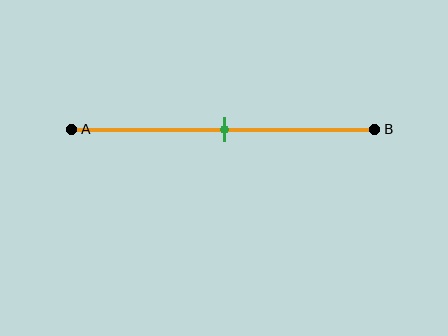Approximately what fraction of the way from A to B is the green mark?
The green mark is approximately 50% of the way from A to B.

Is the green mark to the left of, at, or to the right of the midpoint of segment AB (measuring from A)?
The green mark is approximately at the midpoint of segment AB.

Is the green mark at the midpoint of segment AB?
Yes, the mark is approximately at the midpoint.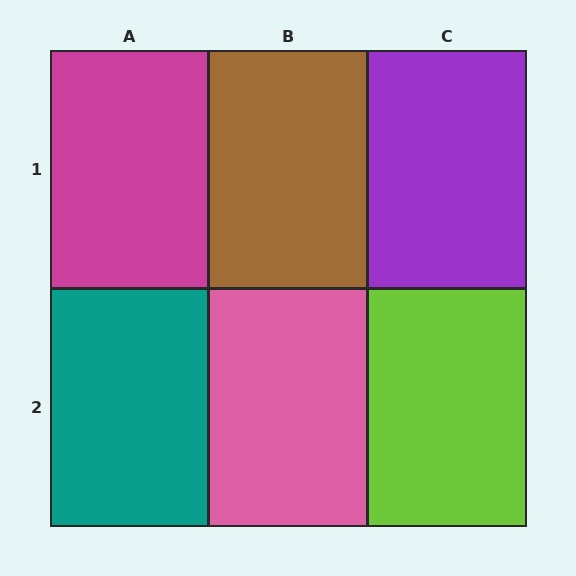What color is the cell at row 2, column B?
Pink.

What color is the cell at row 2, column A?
Teal.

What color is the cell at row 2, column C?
Lime.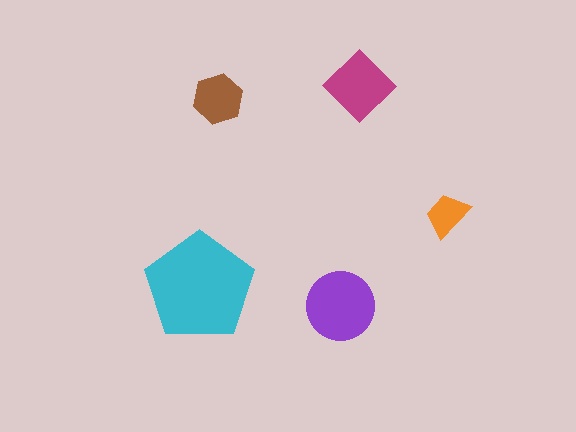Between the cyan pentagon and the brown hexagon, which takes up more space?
The cyan pentagon.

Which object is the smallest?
The orange trapezoid.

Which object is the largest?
The cyan pentagon.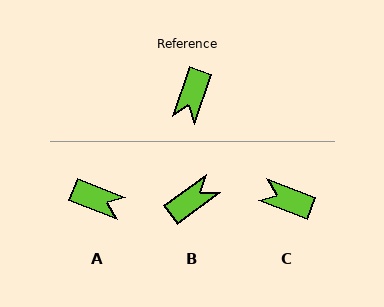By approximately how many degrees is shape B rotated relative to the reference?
Approximately 146 degrees counter-clockwise.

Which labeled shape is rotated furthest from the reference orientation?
B, about 146 degrees away.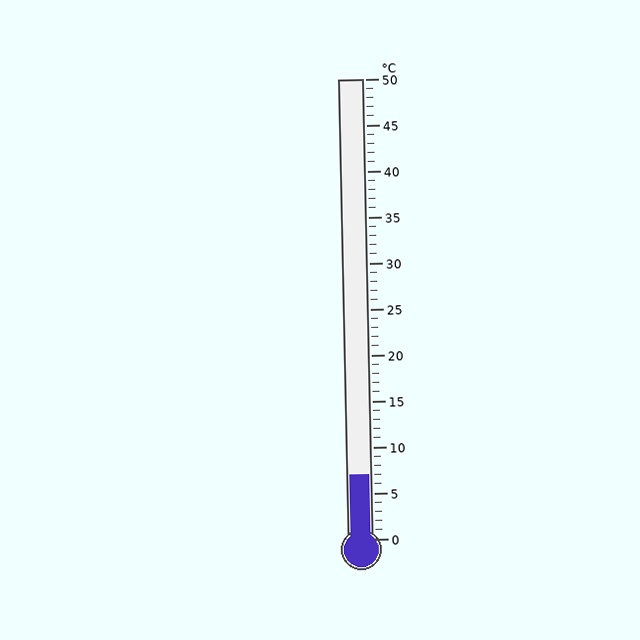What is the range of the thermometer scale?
The thermometer scale ranges from 0°C to 50°C.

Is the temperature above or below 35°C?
The temperature is below 35°C.